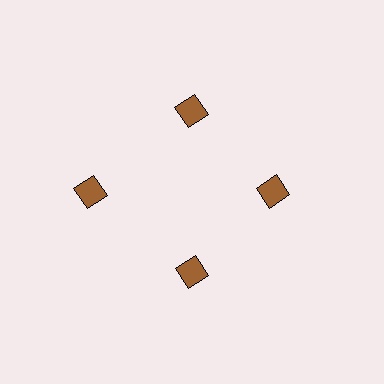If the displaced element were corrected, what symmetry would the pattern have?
It would have 4-fold rotational symmetry — the pattern would map onto itself every 90 degrees.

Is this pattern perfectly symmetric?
No. The 4 brown squares are arranged in a ring, but one element near the 9 o'clock position is pushed outward from the center, breaking the 4-fold rotational symmetry.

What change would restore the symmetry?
The symmetry would be restored by moving it inward, back onto the ring so that all 4 squares sit at equal angles and equal distance from the center.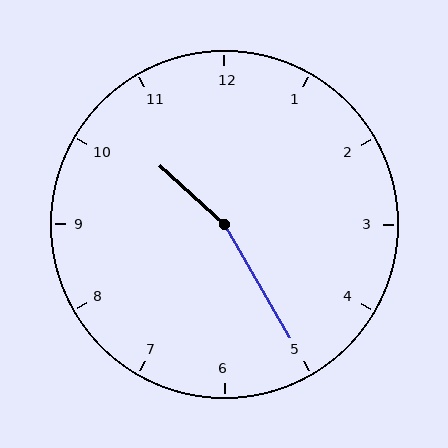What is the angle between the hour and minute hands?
Approximately 162 degrees.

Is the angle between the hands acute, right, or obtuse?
It is obtuse.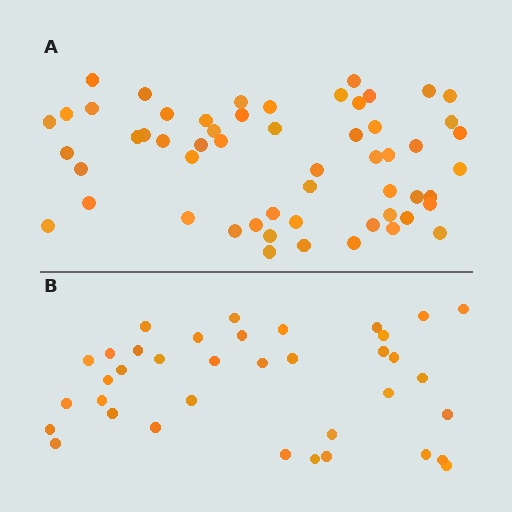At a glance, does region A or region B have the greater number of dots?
Region A (the top region) has more dots.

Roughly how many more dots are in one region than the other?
Region A has approximately 20 more dots than region B.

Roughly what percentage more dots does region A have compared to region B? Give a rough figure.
About 50% more.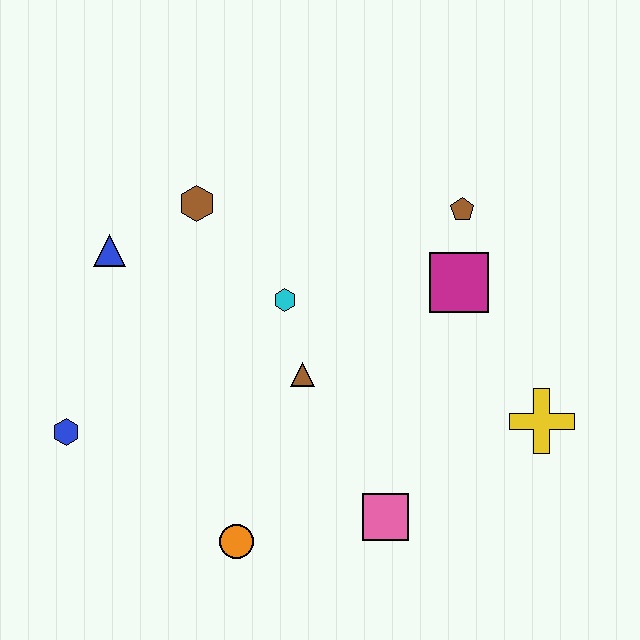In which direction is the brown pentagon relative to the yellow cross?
The brown pentagon is above the yellow cross.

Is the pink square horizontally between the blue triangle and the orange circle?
No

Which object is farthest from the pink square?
The blue triangle is farthest from the pink square.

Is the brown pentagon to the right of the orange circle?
Yes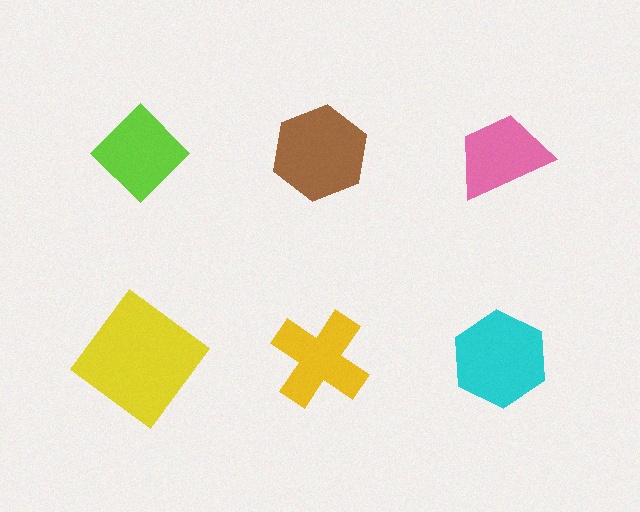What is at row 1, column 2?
A brown hexagon.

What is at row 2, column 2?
A yellow cross.